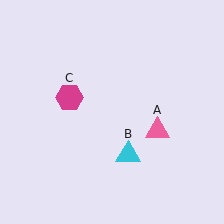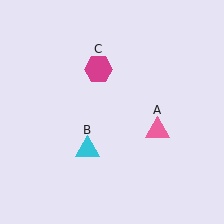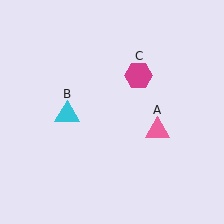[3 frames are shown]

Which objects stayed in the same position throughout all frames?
Pink triangle (object A) remained stationary.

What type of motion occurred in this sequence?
The cyan triangle (object B), magenta hexagon (object C) rotated clockwise around the center of the scene.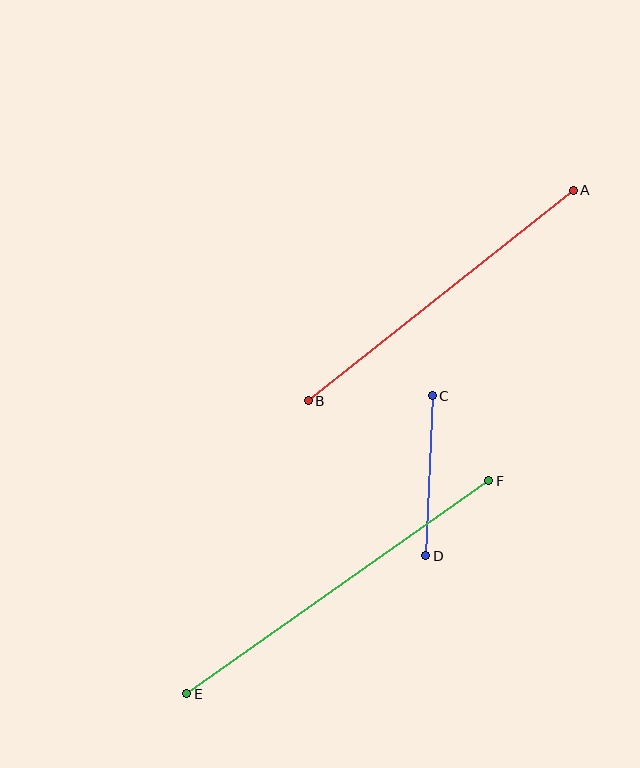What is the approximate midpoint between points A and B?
The midpoint is at approximately (441, 295) pixels.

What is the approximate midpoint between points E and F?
The midpoint is at approximately (338, 587) pixels.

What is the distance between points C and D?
The distance is approximately 160 pixels.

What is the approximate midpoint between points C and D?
The midpoint is at approximately (429, 476) pixels.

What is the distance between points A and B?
The distance is approximately 339 pixels.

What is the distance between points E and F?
The distance is approximately 370 pixels.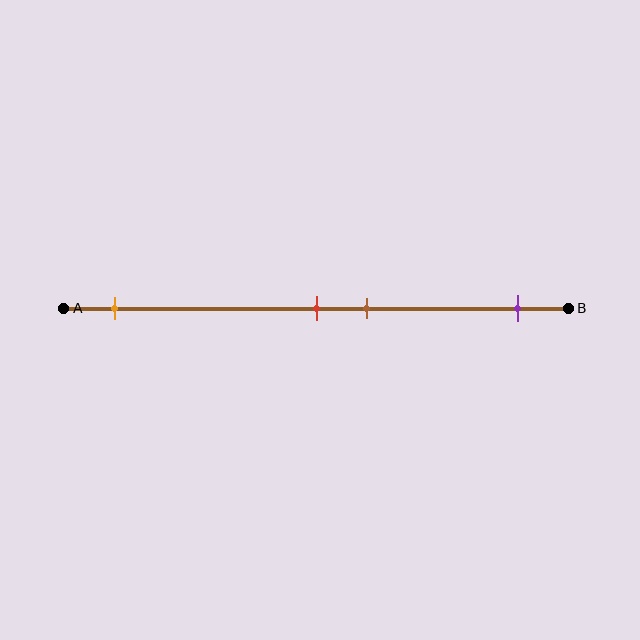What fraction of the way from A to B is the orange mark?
The orange mark is approximately 10% (0.1) of the way from A to B.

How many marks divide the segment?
There are 4 marks dividing the segment.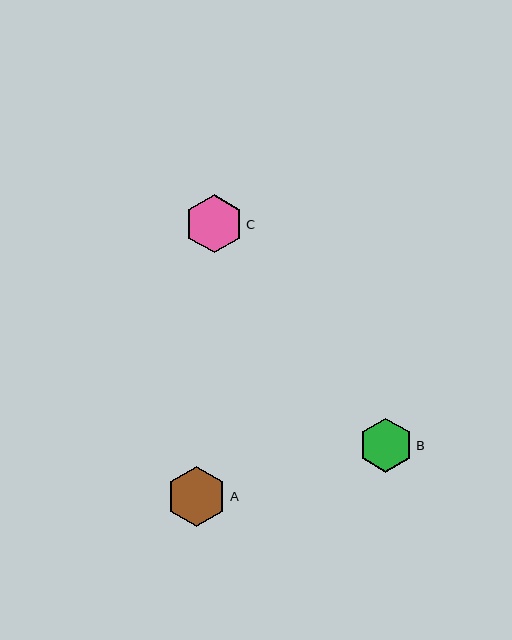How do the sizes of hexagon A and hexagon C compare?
Hexagon A and hexagon C are approximately the same size.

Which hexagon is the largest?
Hexagon A is the largest with a size of approximately 60 pixels.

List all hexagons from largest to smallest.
From largest to smallest: A, C, B.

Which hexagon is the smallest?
Hexagon B is the smallest with a size of approximately 54 pixels.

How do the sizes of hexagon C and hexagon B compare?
Hexagon C and hexagon B are approximately the same size.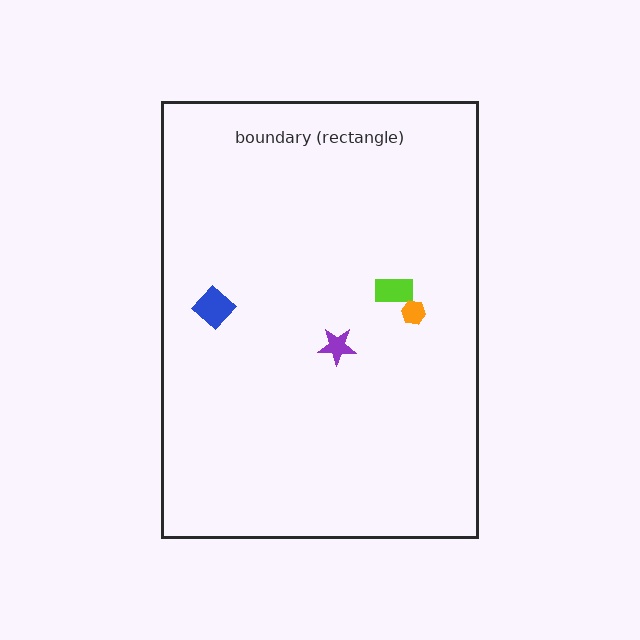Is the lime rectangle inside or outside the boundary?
Inside.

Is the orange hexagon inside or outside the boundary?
Inside.